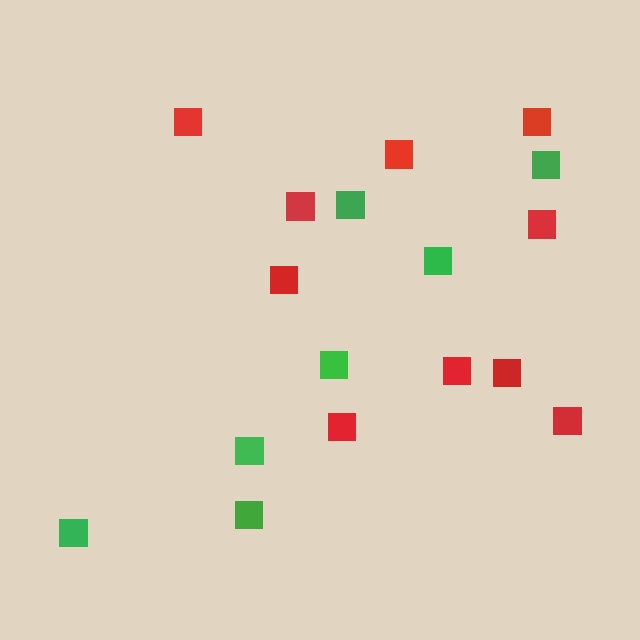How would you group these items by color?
There are 2 groups: one group of green squares (7) and one group of red squares (10).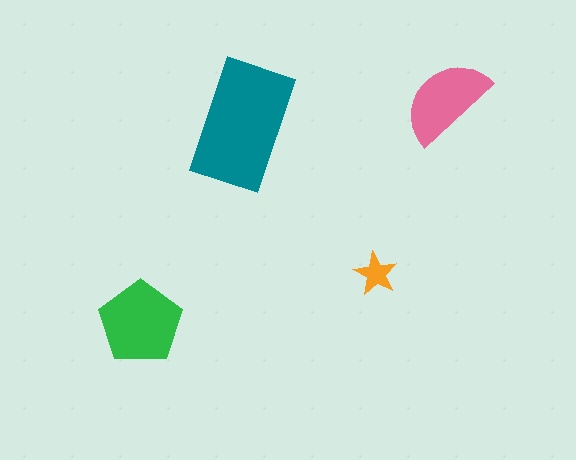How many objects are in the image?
There are 4 objects in the image.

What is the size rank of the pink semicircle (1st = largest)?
3rd.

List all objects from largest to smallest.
The teal rectangle, the green pentagon, the pink semicircle, the orange star.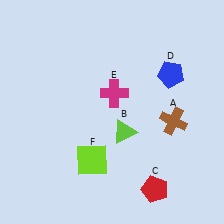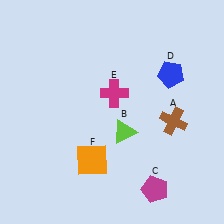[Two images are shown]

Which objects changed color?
C changed from red to magenta. F changed from lime to orange.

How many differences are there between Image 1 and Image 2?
There are 2 differences between the two images.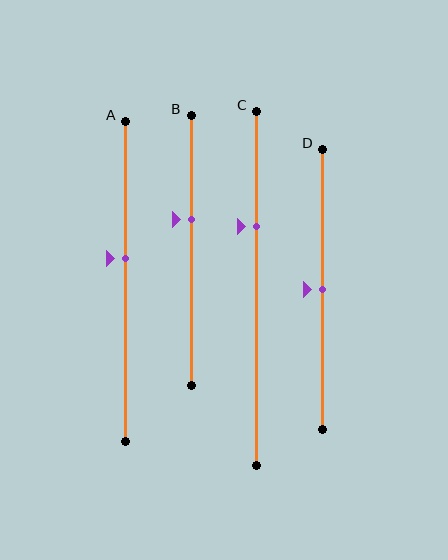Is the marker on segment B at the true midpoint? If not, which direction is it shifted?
No, the marker on segment B is shifted upward by about 12% of the segment length.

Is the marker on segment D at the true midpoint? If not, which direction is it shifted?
Yes, the marker on segment D is at the true midpoint.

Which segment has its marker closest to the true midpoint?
Segment D has its marker closest to the true midpoint.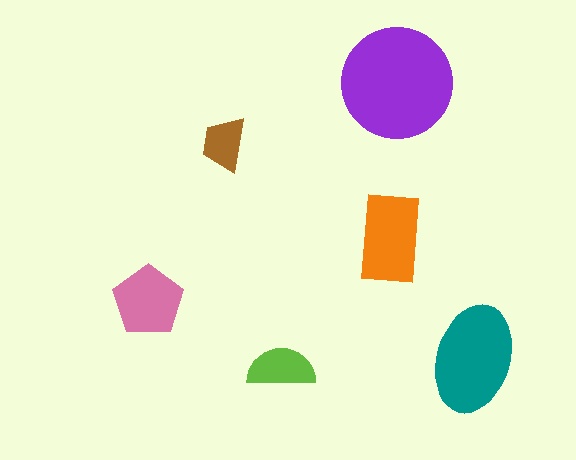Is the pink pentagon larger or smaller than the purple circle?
Smaller.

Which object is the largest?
The purple circle.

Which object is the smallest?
The brown trapezoid.